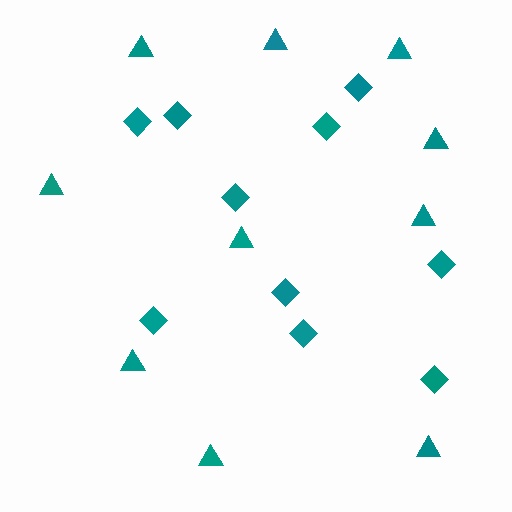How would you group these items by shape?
There are 2 groups: one group of diamonds (10) and one group of triangles (10).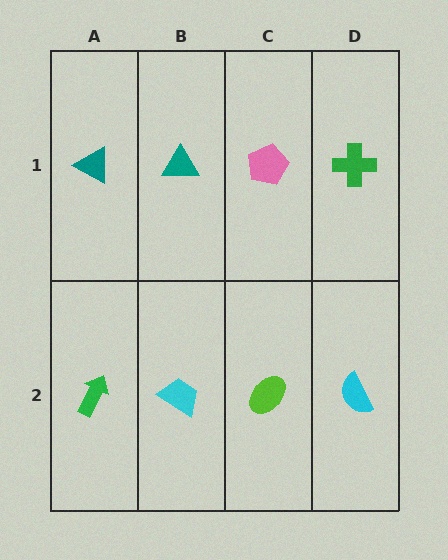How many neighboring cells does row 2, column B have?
3.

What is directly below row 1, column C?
A lime ellipse.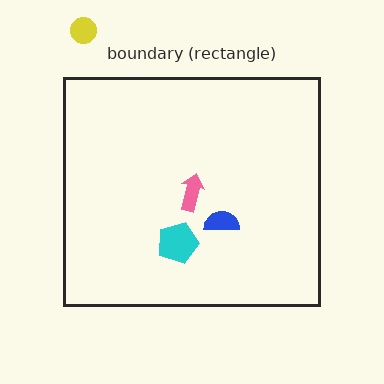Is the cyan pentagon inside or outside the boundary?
Inside.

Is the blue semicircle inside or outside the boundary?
Inside.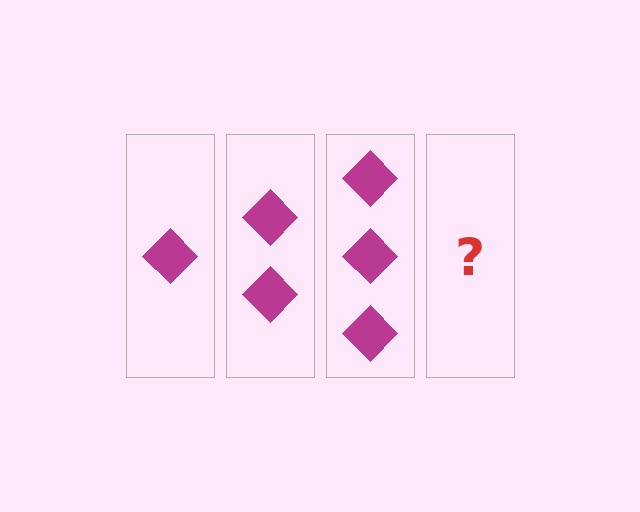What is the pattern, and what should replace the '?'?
The pattern is that each step adds one more diamond. The '?' should be 4 diamonds.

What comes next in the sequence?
The next element should be 4 diamonds.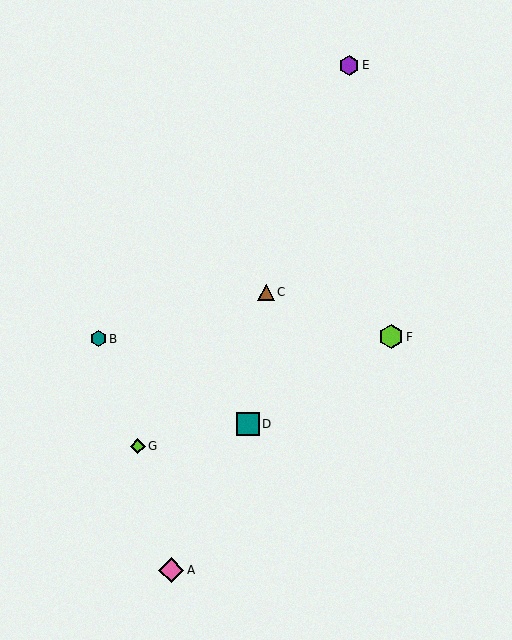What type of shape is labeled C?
Shape C is a brown triangle.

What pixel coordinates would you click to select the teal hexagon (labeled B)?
Click at (98, 339) to select the teal hexagon B.